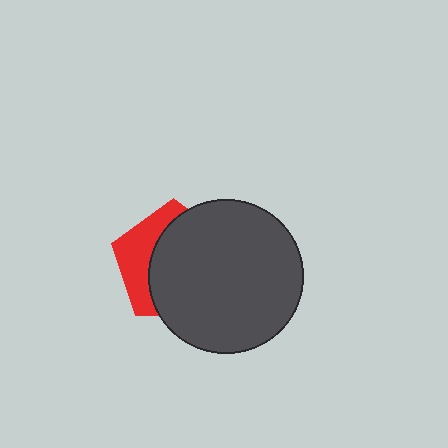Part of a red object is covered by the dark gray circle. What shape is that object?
It is a pentagon.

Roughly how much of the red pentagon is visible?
A small part of it is visible (roughly 33%).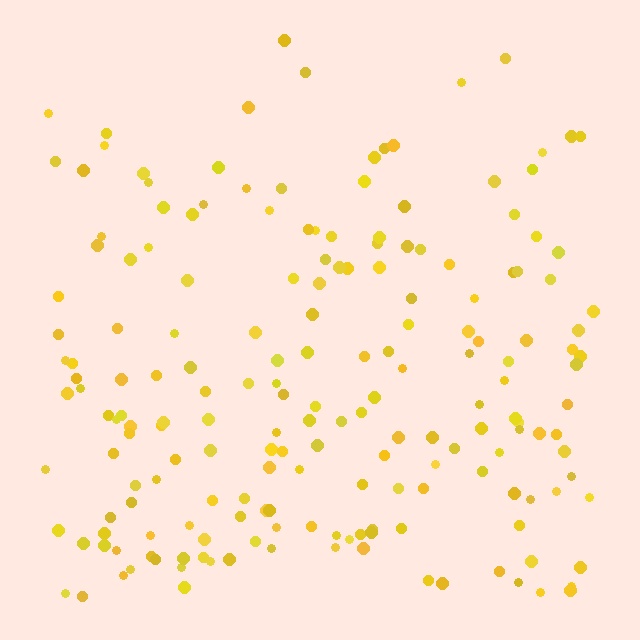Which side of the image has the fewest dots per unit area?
The top.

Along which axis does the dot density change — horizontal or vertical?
Vertical.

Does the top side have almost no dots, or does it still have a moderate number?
Still a moderate number, just noticeably fewer than the bottom.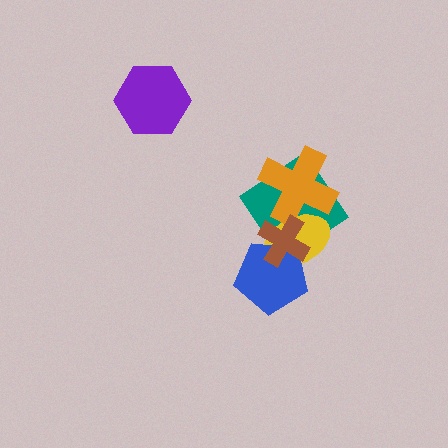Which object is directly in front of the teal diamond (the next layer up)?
The yellow ellipse is directly in front of the teal diamond.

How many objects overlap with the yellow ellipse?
4 objects overlap with the yellow ellipse.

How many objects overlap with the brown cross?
4 objects overlap with the brown cross.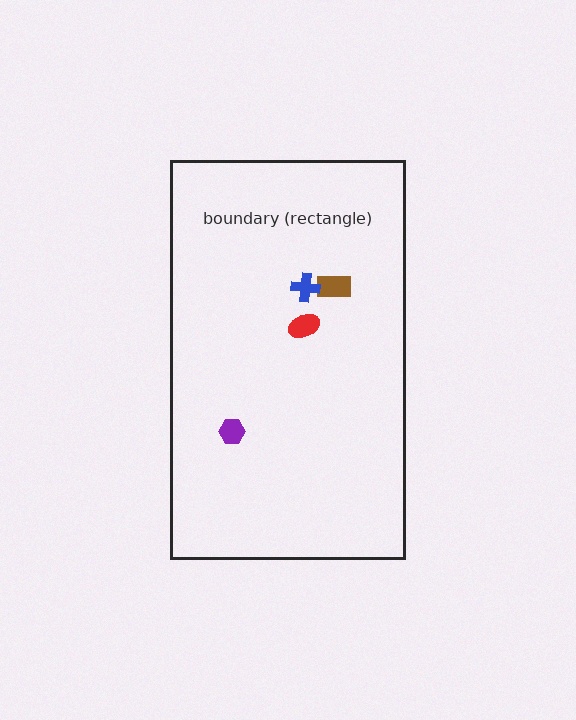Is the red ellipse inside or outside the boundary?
Inside.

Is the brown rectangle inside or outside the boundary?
Inside.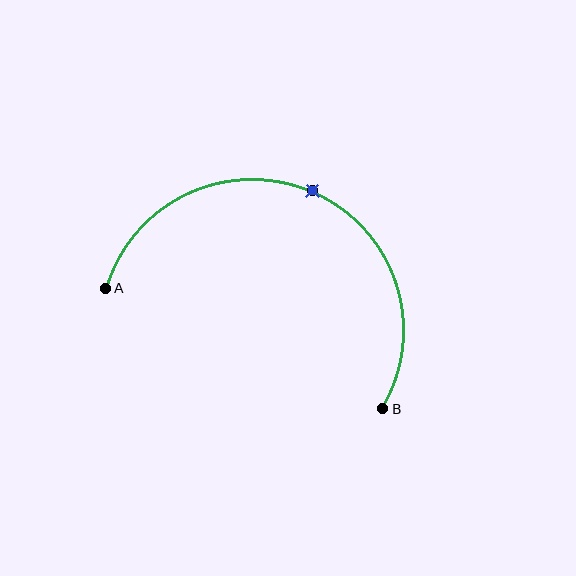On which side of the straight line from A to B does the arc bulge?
The arc bulges above the straight line connecting A and B.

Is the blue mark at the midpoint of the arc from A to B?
Yes. The blue mark lies on the arc at equal arc-length from both A and B — it is the arc midpoint.